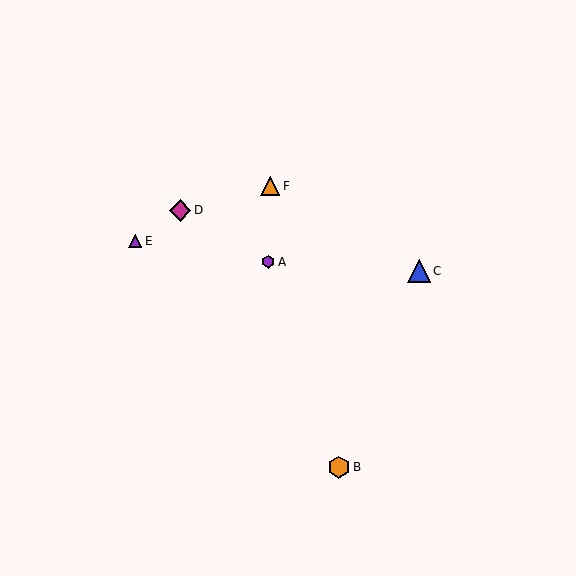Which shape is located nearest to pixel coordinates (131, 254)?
The purple triangle (labeled E) at (135, 241) is nearest to that location.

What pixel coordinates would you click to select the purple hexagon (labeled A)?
Click at (268, 262) to select the purple hexagon A.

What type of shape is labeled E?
Shape E is a purple triangle.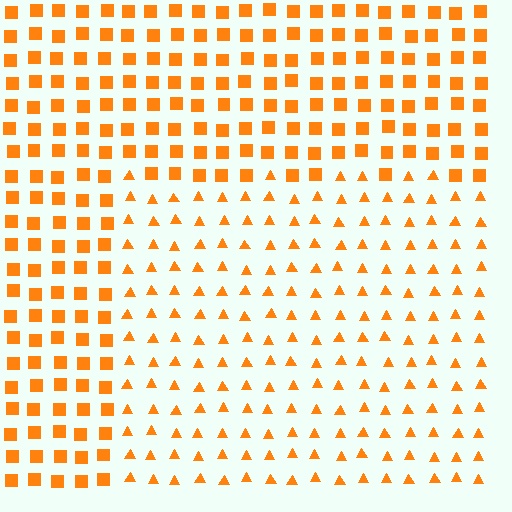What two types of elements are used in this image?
The image uses triangles inside the rectangle region and squares outside it.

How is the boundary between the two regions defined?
The boundary is defined by a change in element shape: triangles inside vs. squares outside. All elements share the same color and spacing.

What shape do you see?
I see a rectangle.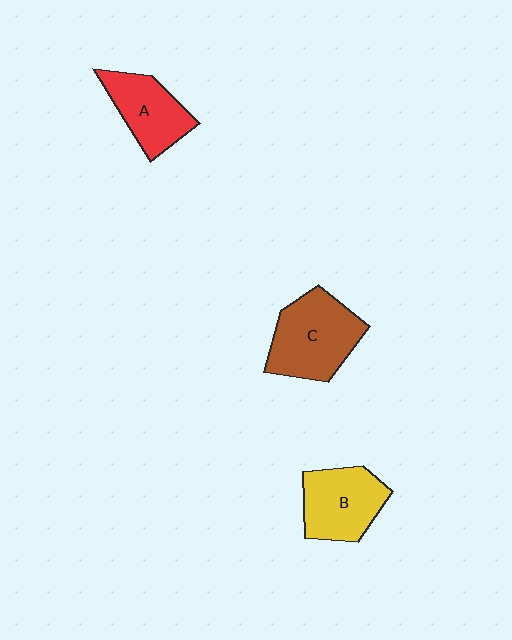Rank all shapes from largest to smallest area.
From largest to smallest: C (brown), B (yellow), A (red).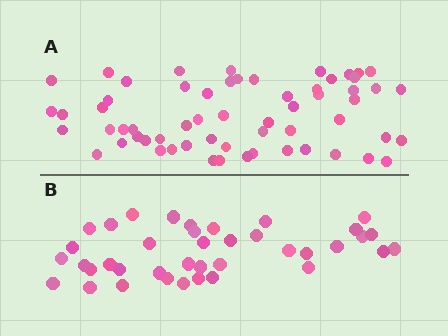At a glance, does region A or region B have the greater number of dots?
Region A (the top region) has more dots.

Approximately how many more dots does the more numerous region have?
Region A has approximately 20 more dots than region B.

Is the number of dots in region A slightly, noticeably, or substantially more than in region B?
Region A has substantially more. The ratio is roughly 1.5 to 1.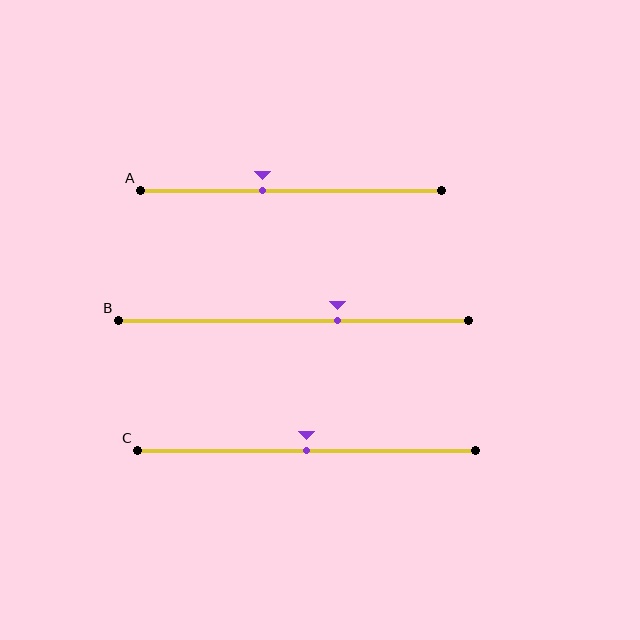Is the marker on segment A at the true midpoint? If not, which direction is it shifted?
No, the marker on segment A is shifted to the left by about 9% of the segment length.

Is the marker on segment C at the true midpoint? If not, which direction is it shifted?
Yes, the marker on segment C is at the true midpoint.